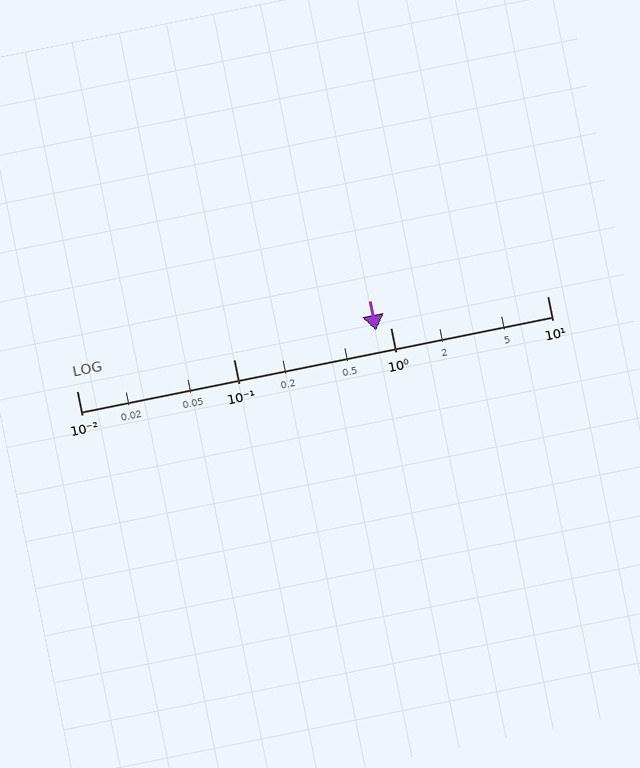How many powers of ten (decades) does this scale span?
The scale spans 3 decades, from 0.01 to 10.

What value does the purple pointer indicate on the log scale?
The pointer indicates approximately 0.81.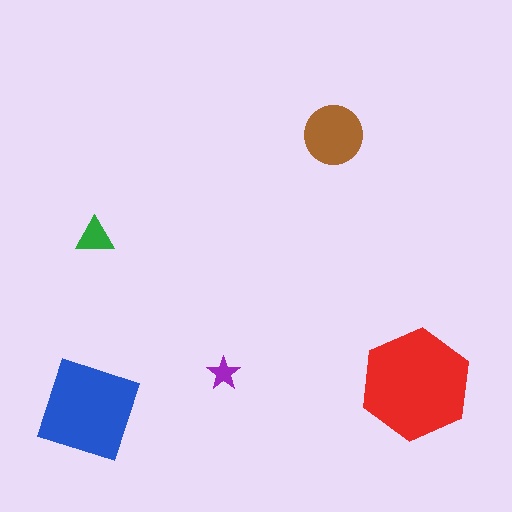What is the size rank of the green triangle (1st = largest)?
4th.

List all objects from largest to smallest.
The red hexagon, the blue diamond, the brown circle, the green triangle, the purple star.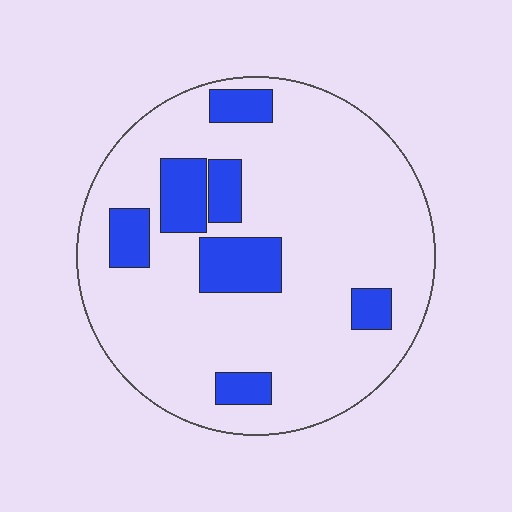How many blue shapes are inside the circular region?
7.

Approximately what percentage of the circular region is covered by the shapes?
Approximately 20%.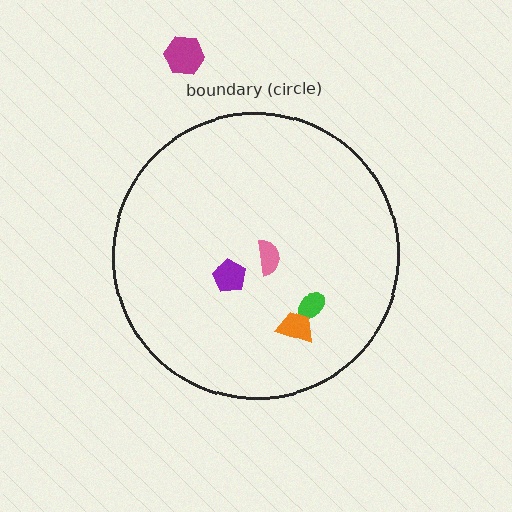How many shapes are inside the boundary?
4 inside, 1 outside.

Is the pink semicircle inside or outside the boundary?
Inside.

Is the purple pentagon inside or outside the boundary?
Inside.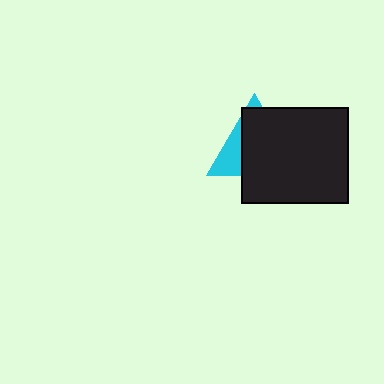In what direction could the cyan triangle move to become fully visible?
The cyan triangle could move toward the upper-left. That would shift it out from behind the black rectangle entirely.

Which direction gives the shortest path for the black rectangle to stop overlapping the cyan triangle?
Moving toward the lower-right gives the shortest separation.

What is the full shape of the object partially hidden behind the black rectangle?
The partially hidden object is a cyan triangle.